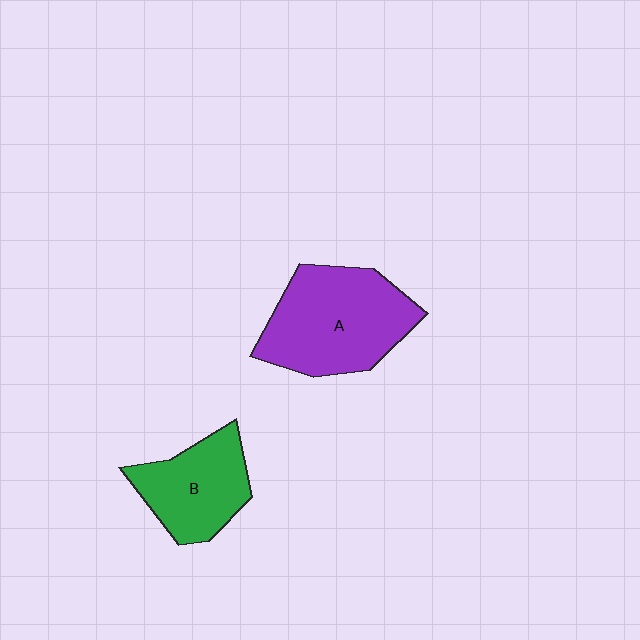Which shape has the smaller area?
Shape B (green).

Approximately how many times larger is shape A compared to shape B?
Approximately 1.5 times.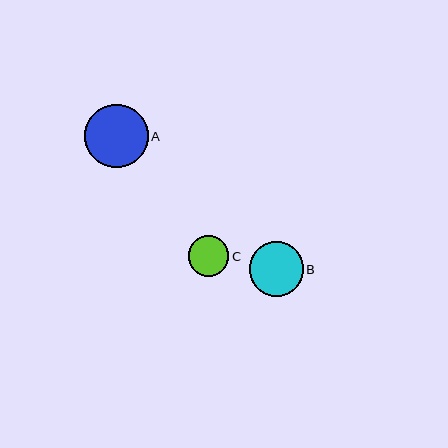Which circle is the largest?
Circle A is the largest with a size of approximately 64 pixels.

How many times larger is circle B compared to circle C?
Circle B is approximately 1.4 times the size of circle C.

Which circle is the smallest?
Circle C is the smallest with a size of approximately 40 pixels.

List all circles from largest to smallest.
From largest to smallest: A, B, C.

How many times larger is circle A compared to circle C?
Circle A is approximately 1.6 times the size of circle C.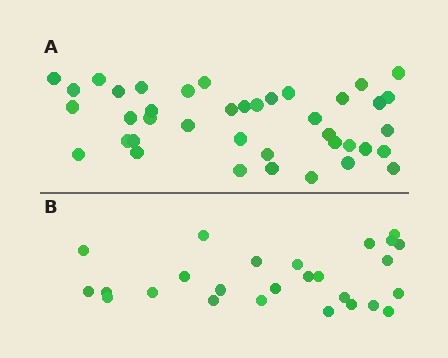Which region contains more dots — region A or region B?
Region A (the top region) has more dots.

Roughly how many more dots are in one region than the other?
Region A has approximately 15 more dots than region B.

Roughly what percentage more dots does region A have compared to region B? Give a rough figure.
About 55% more.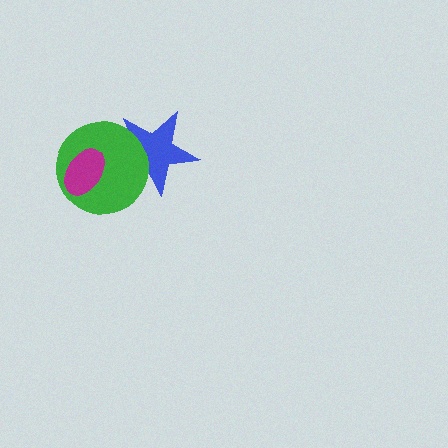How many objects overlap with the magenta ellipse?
1 object overlaps with the magenta ellipse.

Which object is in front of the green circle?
The magenta ellipse is in front of the green circle.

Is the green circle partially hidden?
Yes, it is partially covered by another shape.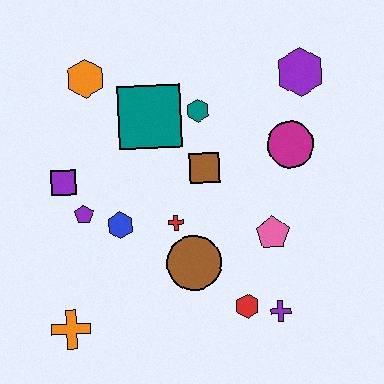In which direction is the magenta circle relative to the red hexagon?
The magenta circle is above the red hexagon.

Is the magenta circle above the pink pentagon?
Yes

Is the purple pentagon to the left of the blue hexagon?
Yes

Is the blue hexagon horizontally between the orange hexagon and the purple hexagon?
Yes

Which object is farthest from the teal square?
The purple cross is farthest from the teal square.